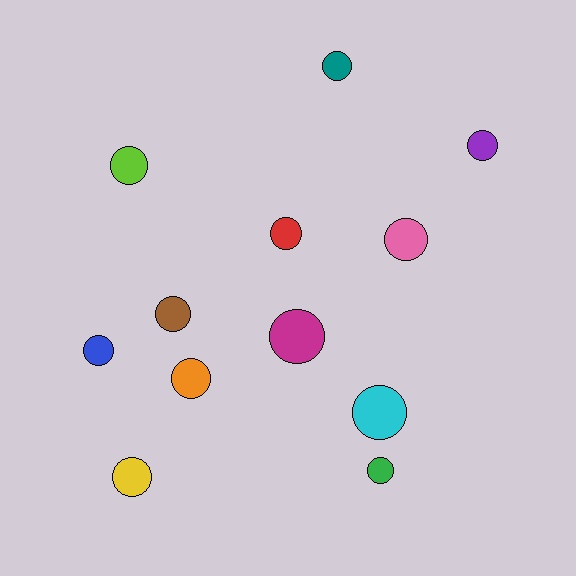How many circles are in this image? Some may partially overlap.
There are 12 circles.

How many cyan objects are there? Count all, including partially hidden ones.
There is 1 cyan object.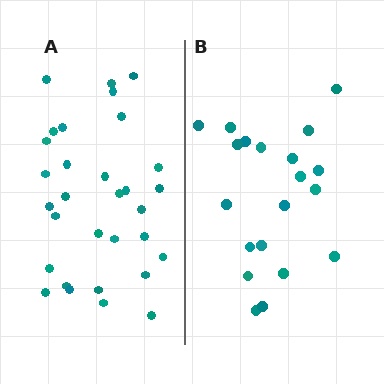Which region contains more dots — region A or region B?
Region A (the left region) has more dots.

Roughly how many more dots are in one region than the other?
Region A has roughly 12 or so more dots than region B.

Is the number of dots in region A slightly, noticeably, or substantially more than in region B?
Region A has substantially more. The ratio is roughly 1.6 to 1.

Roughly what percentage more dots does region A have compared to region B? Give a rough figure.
About 55% more.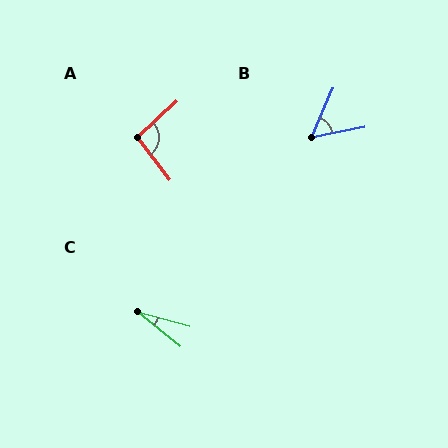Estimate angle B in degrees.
Approximately 56 degrees.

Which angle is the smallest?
C, at approximately 23 degrees.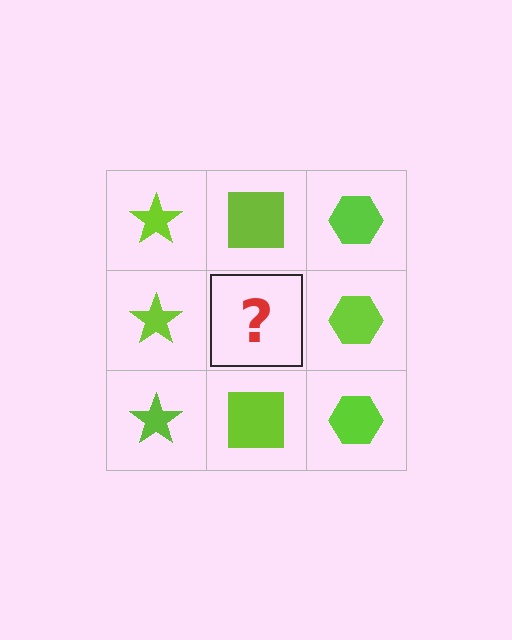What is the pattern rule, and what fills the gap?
The rule is that each column has a consistent shape. The gap should be filled with a lime square.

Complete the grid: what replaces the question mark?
The question mark should be replaced with a lime square.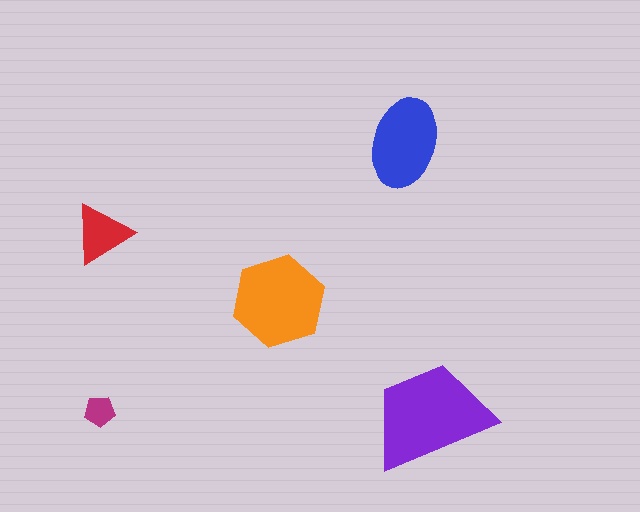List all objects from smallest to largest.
The magenta pentagon, the red triangle, the blue ellipse, the orange hexagon, the purple trapezoid.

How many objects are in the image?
There are 5 objects in the image.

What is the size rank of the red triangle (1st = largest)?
4th.